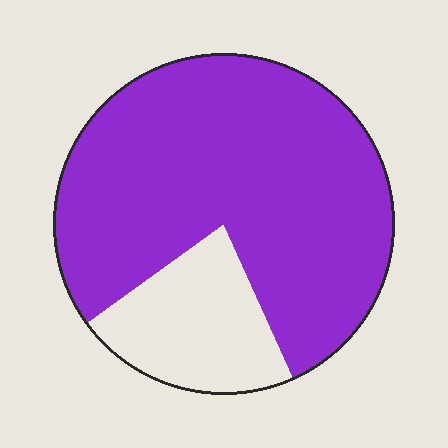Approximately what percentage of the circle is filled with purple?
Approximately 80%.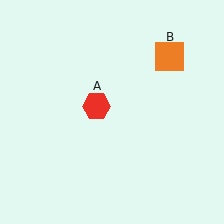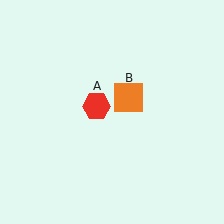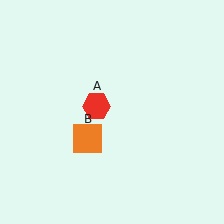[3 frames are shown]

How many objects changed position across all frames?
1 object changed position: orange square (object B).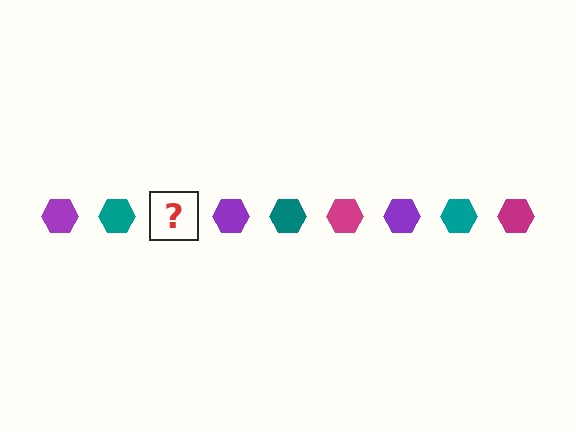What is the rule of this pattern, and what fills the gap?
The rule is that the pattern cycles through purple, teal, magenta hexagons. The gap should be filled with a magenta hexagon.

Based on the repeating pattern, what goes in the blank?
The blank should be a magenta hexagon.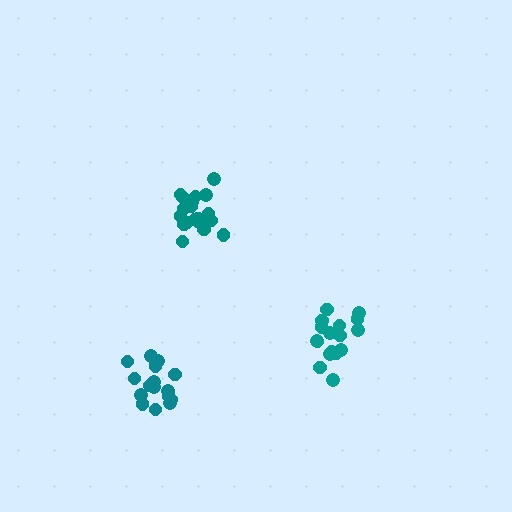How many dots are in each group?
Group 1: 20 dots, Group 2: 17 dots, Group 3: 16 dots (53 total).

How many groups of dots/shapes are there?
There are 3 groups.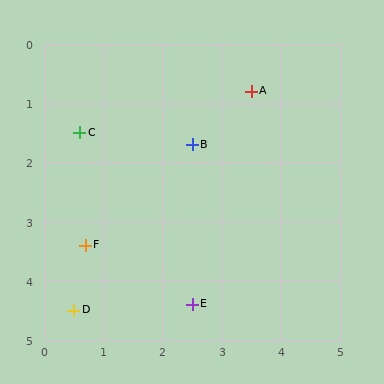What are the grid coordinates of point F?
Point F is at approximately (0.7, 3.4).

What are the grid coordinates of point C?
Point C is at approximately (0.6, 1.5).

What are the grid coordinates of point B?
Point B is at approximately (2.5, 1.7).